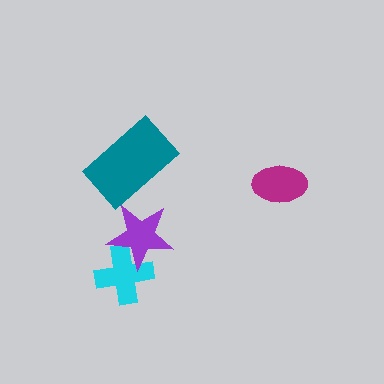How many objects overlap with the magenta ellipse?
0 objects overlap with the magenta ellipse.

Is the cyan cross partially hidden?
Yes, it is partially covered by another shape.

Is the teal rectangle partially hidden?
No, no other shape covers it.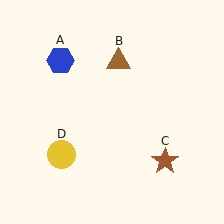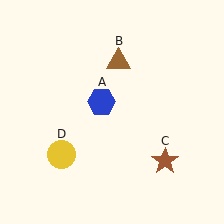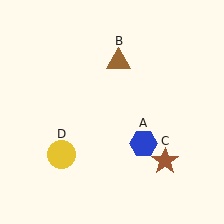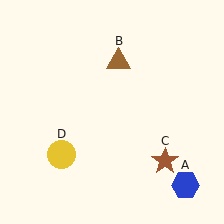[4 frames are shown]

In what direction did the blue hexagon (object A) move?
The blue hexagon (object A) moved down and to the right.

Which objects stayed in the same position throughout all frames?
Brown triangle (object B) and brown star (object C) and yellow circle (object D) remained stationary.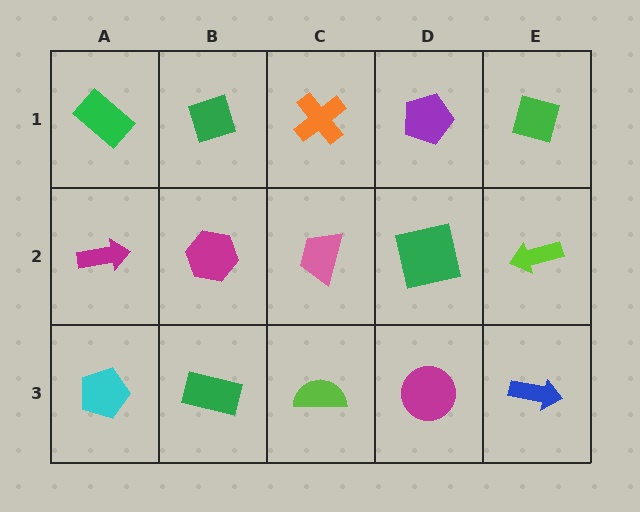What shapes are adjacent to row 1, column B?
A magenta hexagon (row 2, column B), a green rectangle (row 1, column A), an orange cross (row 1, column C).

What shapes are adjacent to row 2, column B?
A green diamond (row 1, column B), a green rectangle (row 3, column B), a magenta arrow (row 2, column A), a pink trapezoid (row 2, column C).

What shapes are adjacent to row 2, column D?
A purple pentagon (row 1, column D), a magenta circle (row 3, column D), a pink trapezoid (row 2, column C), a lime arrow (row 2, column E).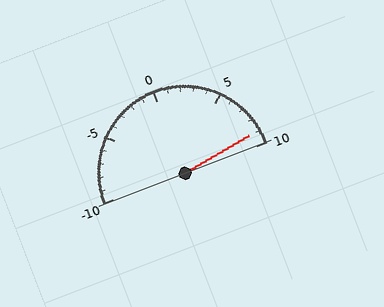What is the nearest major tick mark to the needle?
The nearest major tick mark is 10.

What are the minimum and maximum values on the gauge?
The gauge ranges from -10 to 10.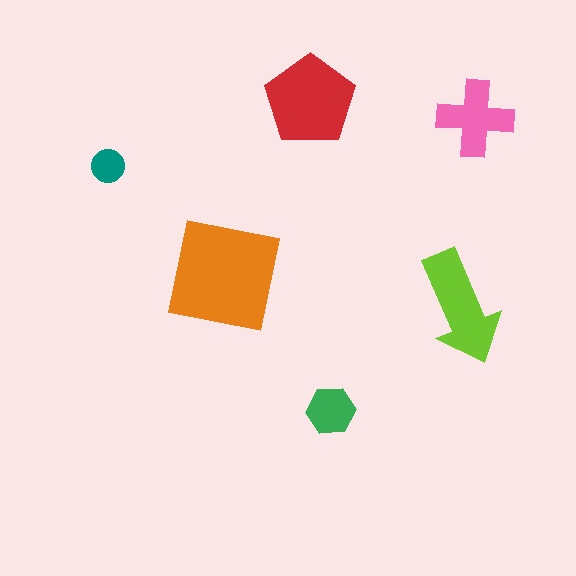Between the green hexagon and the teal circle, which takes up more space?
The green hexagon.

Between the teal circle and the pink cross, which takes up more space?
The pink cross.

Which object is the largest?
The orange square.